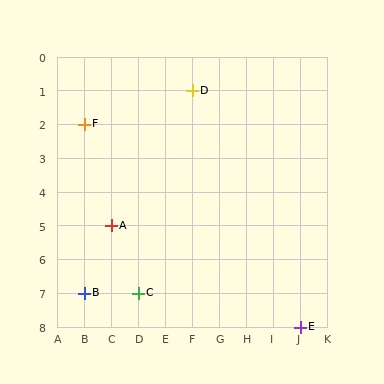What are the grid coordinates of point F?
Point F is at grid coordinates (B, 2).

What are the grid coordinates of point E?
Point E is at grid coordinates (J, 8).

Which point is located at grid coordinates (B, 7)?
Point B is at (B, 7).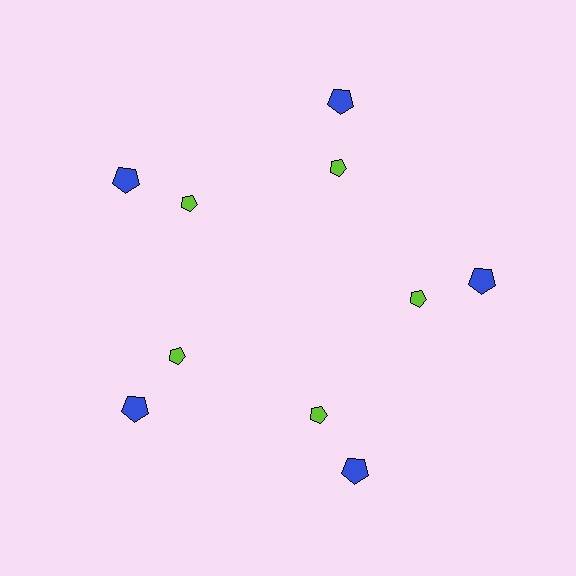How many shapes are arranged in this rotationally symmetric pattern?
There are 10 shapes, arranged in 5 groups of 2.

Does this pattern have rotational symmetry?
Yes, this pattern has 5-fold rotational symmetry. It looks the same after rotating 72 degrees around the center.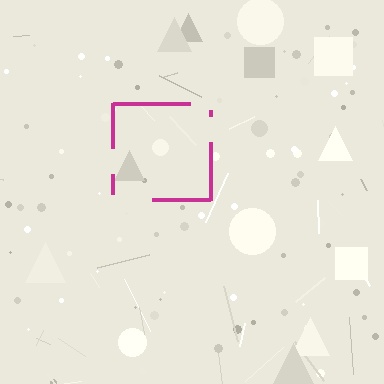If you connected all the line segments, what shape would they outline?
They would outline a square.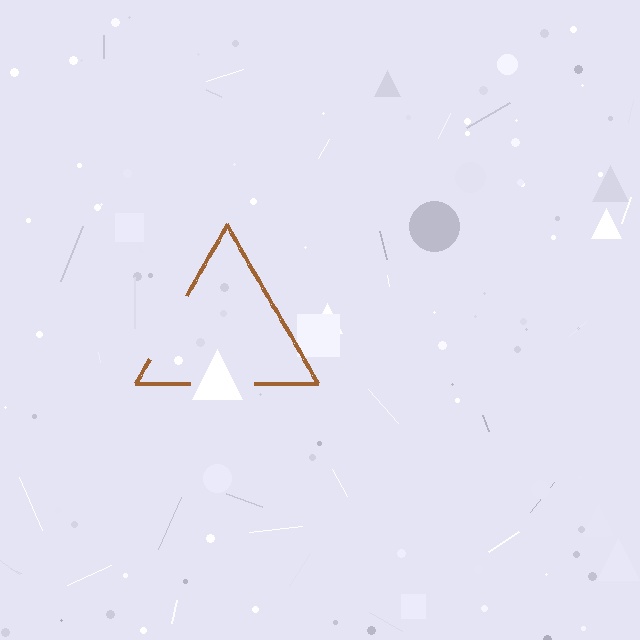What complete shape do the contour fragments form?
The contour fragments form a triangle.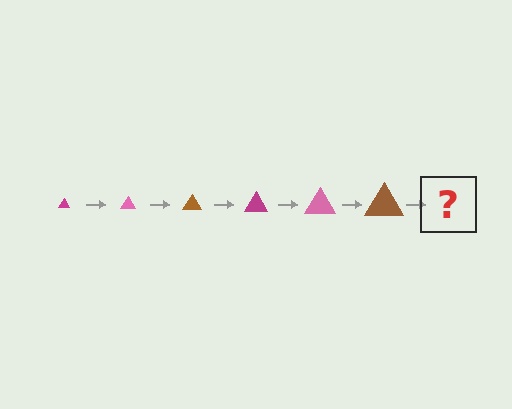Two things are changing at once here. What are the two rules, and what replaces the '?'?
The two rules are that the triangle grows larger each step and the color cycles through magenta, pink, and brown. The '?' should be a magenta triangle, larger than the previous one.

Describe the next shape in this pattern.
It should be a magenta triangle, larger than the previous one.